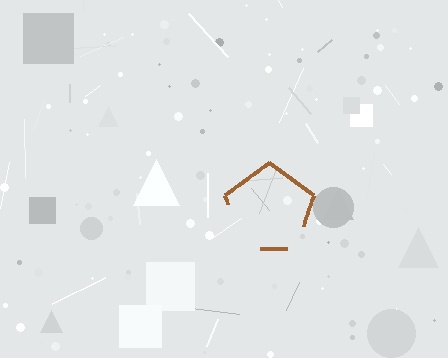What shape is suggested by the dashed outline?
The dashed outline suggests a pentagon.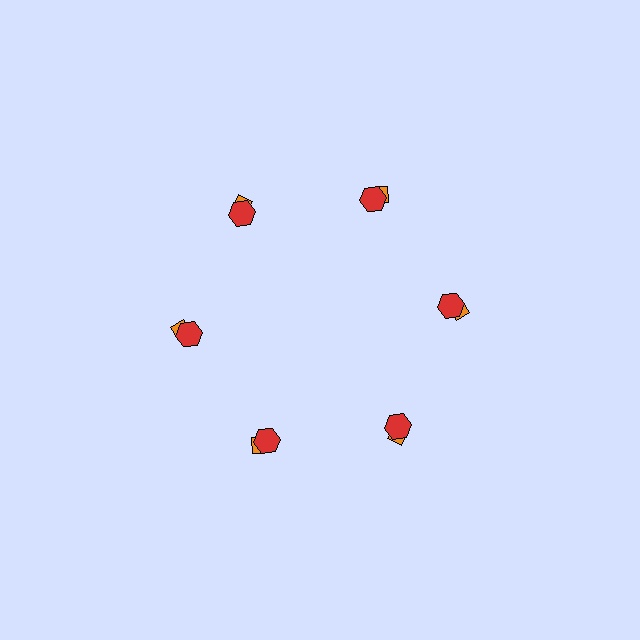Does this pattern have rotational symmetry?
Yes, this pattern has 6-fold rotational symmetry. It looks the same after rotating 60 degrees around the center.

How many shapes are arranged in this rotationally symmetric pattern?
There are 12 shapes, arranged in 6 groups of 2.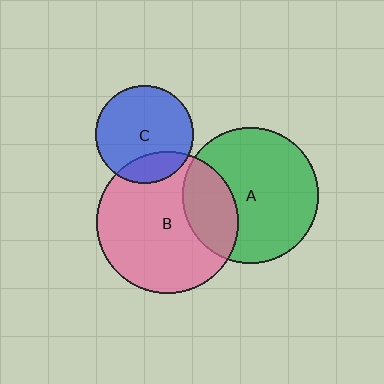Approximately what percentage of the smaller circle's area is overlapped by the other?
Approximately 20%.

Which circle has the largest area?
Circle B (pink).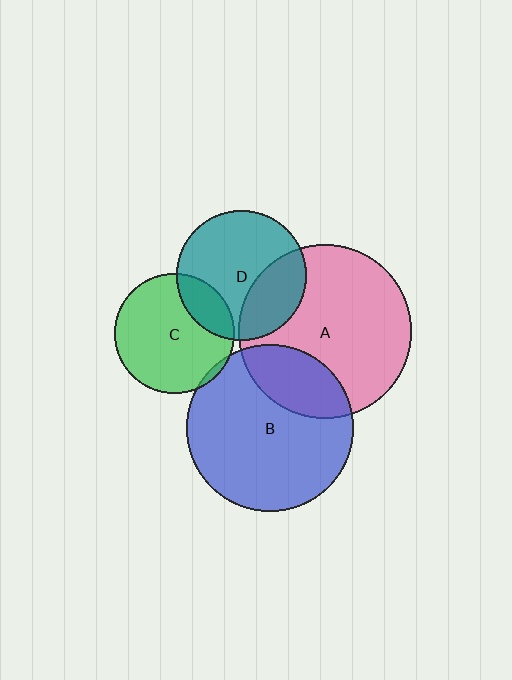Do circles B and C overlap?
Yes.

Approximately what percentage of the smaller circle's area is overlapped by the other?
Approximately 5%.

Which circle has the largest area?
Circle A (pink).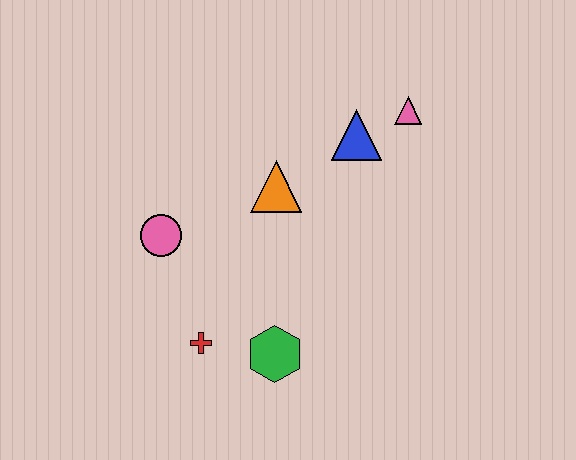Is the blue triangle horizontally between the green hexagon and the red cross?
No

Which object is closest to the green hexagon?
The red cross is closest to the green hexagon.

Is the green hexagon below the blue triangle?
Yes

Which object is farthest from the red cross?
The pink triangle is farthest from the red cross.